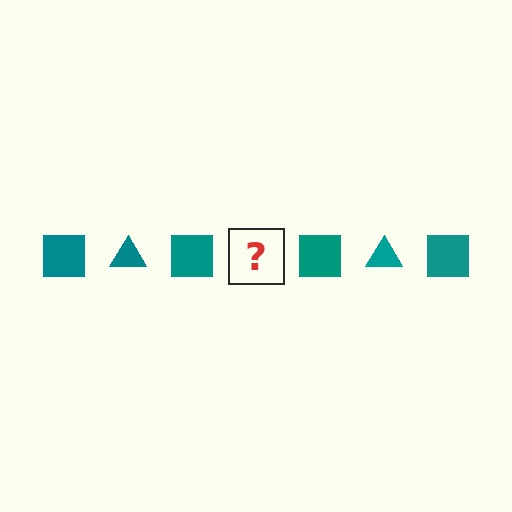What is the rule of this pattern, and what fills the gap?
The rule is that the pattern cycles through square, triangle shapes in teal. The gap should be filled with a teal triangle.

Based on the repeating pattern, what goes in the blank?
The blank should be a teal triangle.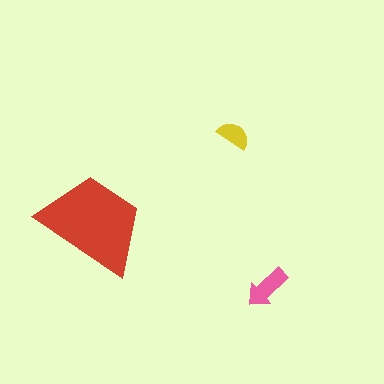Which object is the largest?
The red trapezoid.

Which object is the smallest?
The yellow semicircle.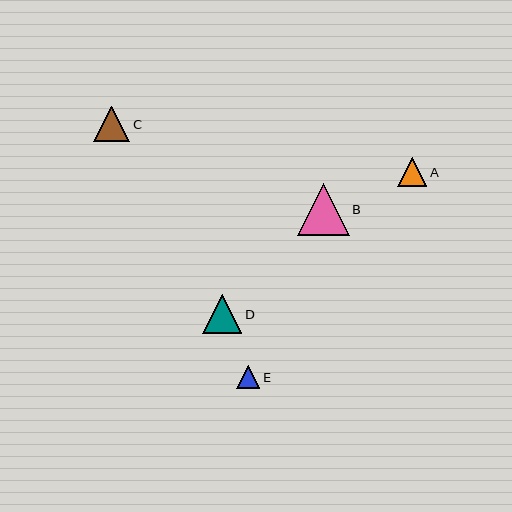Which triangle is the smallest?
Triangle E is the smallest with a size of approximately 23 pixels.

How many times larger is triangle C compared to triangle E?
Triangle C is approximately 1.5 times the size of triangle E.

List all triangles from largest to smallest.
From largest to smallest: B, D, C, A, E.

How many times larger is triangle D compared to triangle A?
Triangle D is approximately 1.3 times the size of triangle A.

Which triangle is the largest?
Triangle B is the largest with a size of approximately 52 pixels.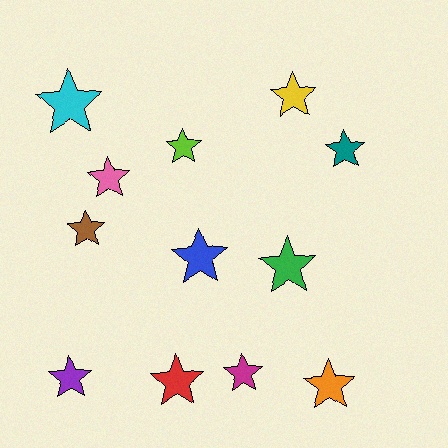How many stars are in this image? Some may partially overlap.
There are 12 stars.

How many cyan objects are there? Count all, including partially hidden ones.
There is 1 cyan object.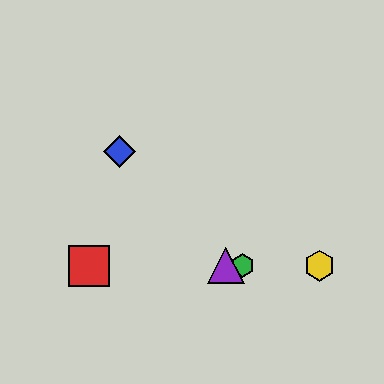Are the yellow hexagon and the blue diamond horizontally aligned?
No, the yellow hexagon is at y≈266 and the blue diamond is at y≈152.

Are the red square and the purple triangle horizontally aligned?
Yes, both are at y≈266.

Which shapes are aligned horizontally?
The red square, the green hexagon, the yellow hexagon, the purple triangle are aligned horizontally.